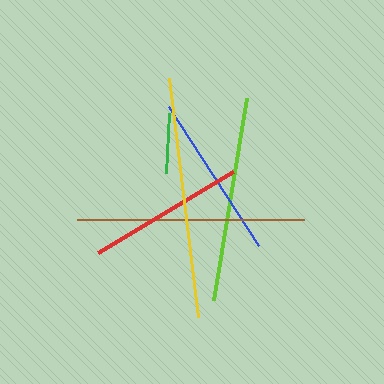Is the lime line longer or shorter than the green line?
The lime line is longer than the green line.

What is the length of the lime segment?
The lime segment is approximately 204 pixels long.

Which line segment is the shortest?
The green line is the shortest at approximately 60 pixels.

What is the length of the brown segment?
The brown segment is approximately 226 pixels long.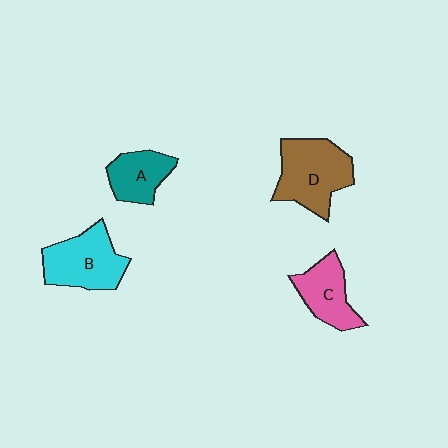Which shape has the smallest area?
Shape A (teal).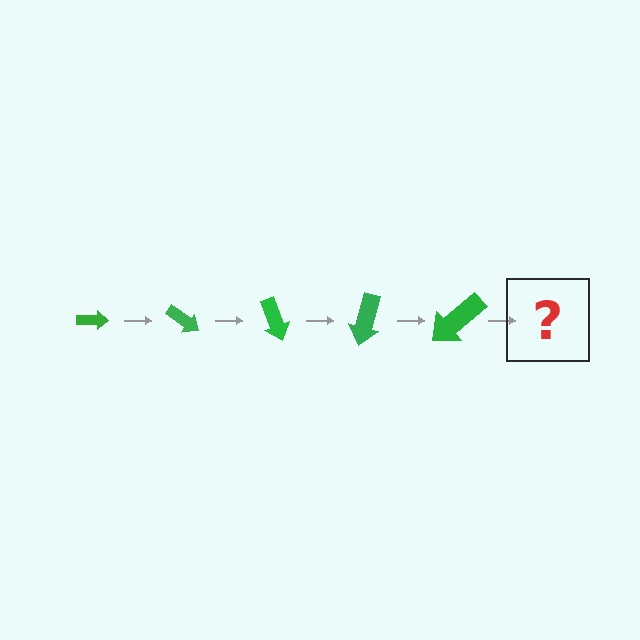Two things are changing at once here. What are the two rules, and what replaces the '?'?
The two rules are that the arrow grows larger each step and it rotates 35 degrees each step. The '?' should be an arrow, larger than the previous one and rotated 175 degrees from the start.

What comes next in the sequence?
The next element should be an arrow, larger than the previous one and rotated 175 degrees from the start.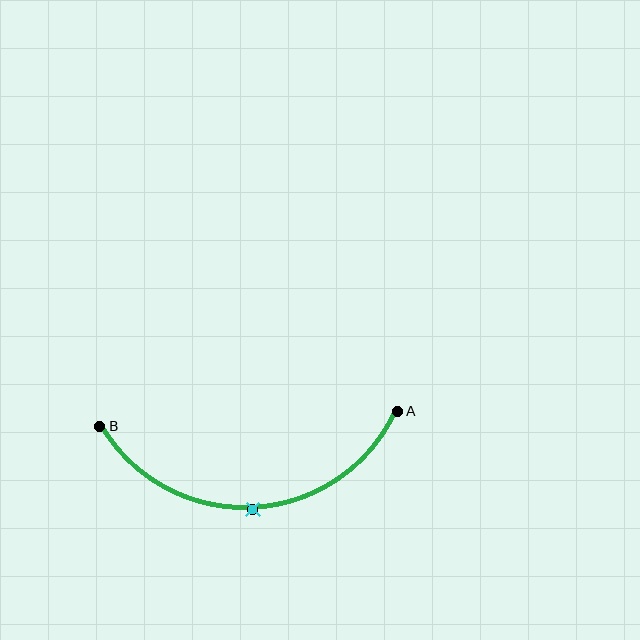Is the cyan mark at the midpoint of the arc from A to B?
Yes. The cyan mark lies on the arc at equal arc-length from both A and B — it is the arc midpoint.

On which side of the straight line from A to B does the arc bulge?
The arc bulges below the straight line connecting A and B.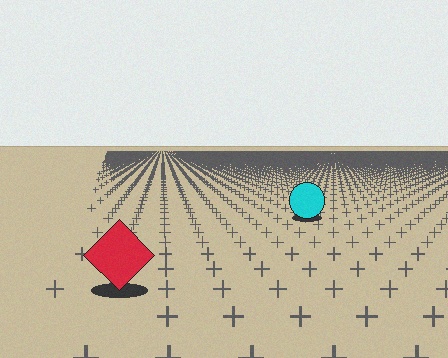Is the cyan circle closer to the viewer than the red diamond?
No. The red diamond is closer — you can tell from the texture gradient: the ground texture is coarser near it.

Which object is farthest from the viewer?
The cyan circle is farthest from the viewer. It appears smaller and the ground texture around it is denser.